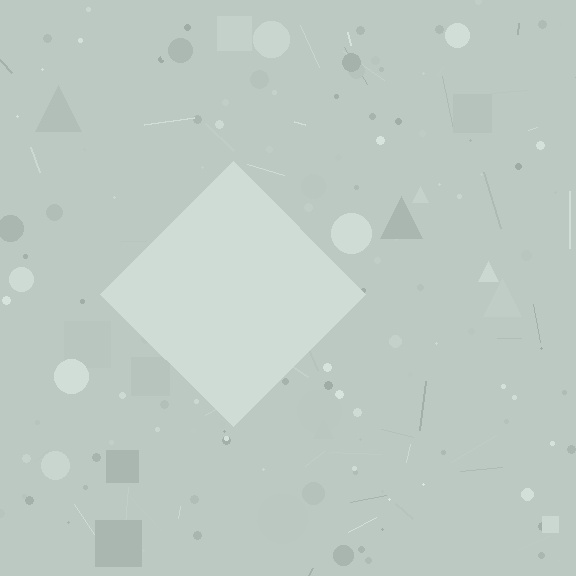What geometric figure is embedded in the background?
A diamond is embedded in the background.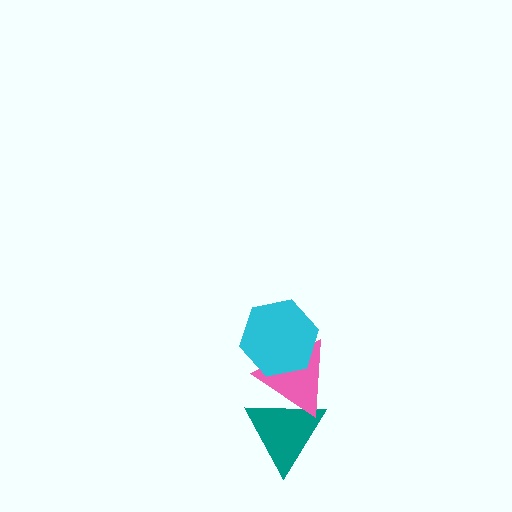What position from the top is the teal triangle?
The teal triangle is 3rd from the top.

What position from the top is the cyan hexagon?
The cyan hexagon is 1st from the top.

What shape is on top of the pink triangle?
The cyan hexagon is on top of the pink triangle.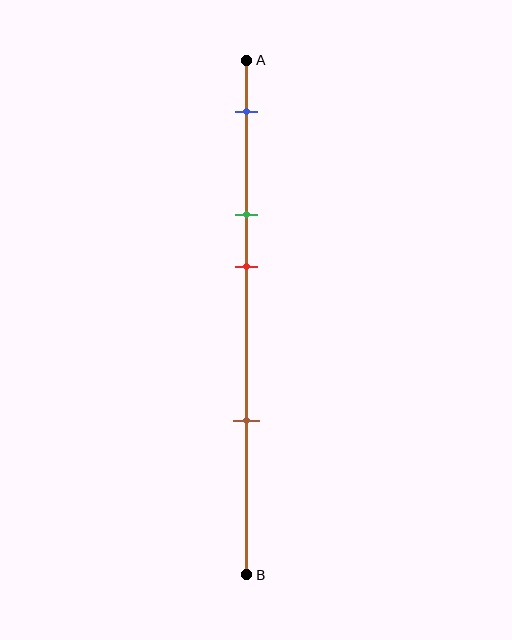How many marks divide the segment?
There are 4 marks dividing the segment.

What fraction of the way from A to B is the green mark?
The green mark is approximately 30% (0.3) of the way from A to B.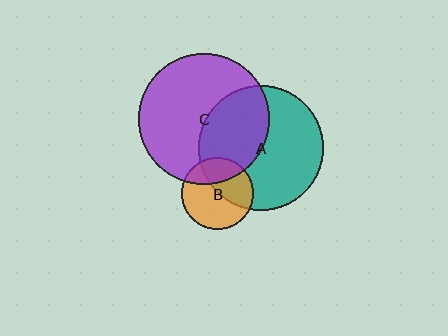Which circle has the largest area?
Circle C (purple).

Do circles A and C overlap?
Yes.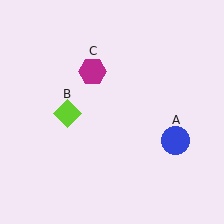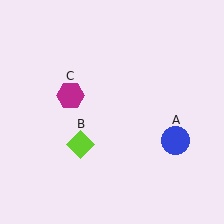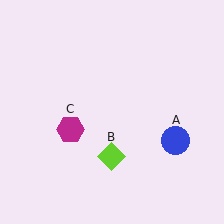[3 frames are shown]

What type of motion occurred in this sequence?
The lime diamond (object B), magenta hexagon (object C) rotated counterclockwise around the center of the scene.